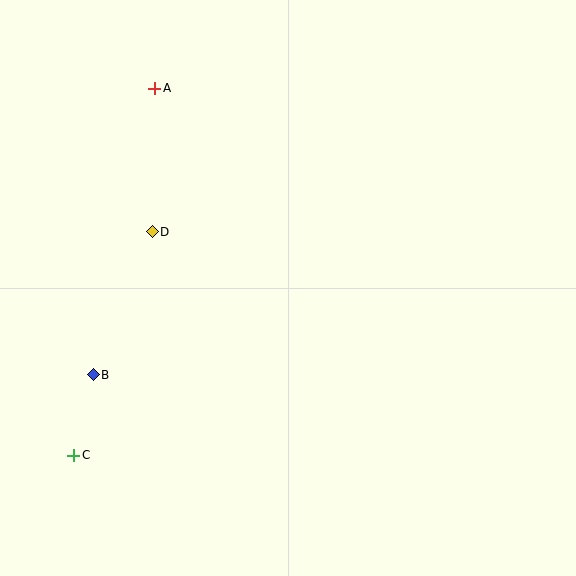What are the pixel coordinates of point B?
Point B is at (93, 375).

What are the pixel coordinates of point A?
Point A is at (155, 88).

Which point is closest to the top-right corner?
Point A is closest to the top-right corner.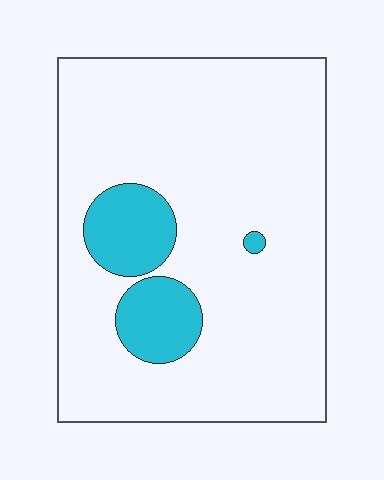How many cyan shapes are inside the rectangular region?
3.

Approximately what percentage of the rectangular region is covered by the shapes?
Approximately 15%.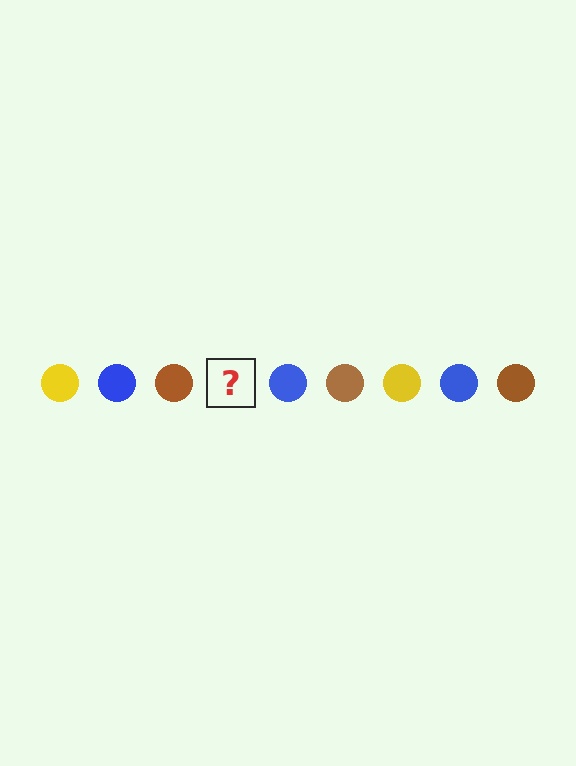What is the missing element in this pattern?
The missing element is a yellow circle.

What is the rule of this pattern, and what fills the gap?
The rule is that the pattern cycles through yellow, blue, brown circles. The gap should be filled with a yellow circle.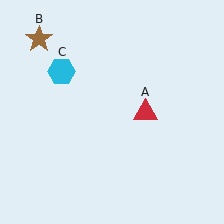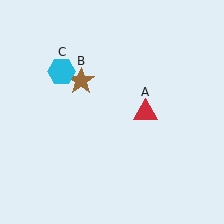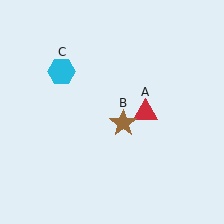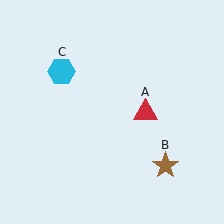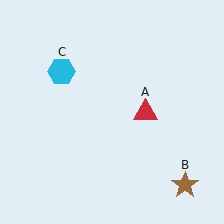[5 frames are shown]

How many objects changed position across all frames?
1 object changed position: brown star (object B).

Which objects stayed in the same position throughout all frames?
Red triangle (object A) and cyan hexagon (object C) remained stationary.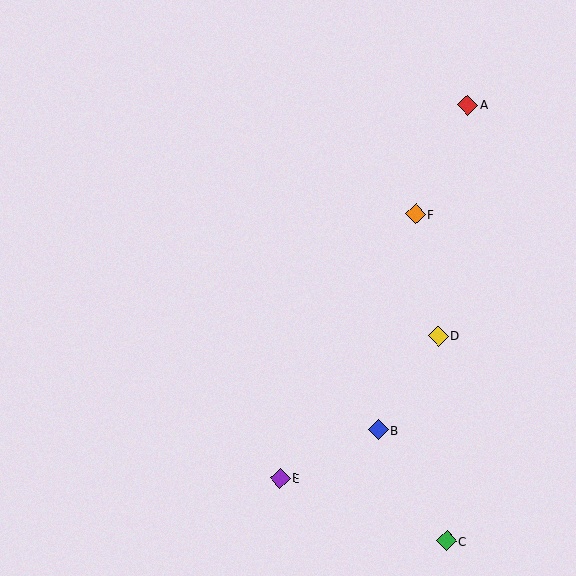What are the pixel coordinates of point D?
Point D is at (438, 336).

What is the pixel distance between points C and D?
The distance between C and D is 205 pixels.